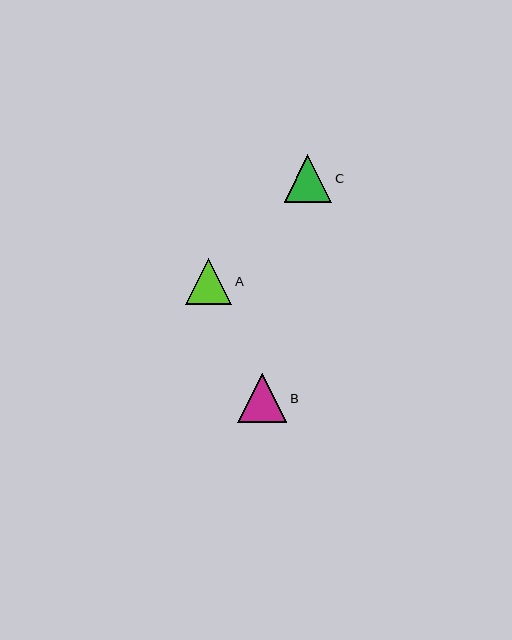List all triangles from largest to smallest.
From largest to smallest: B, C, A.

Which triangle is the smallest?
Triangle A is the smallest with a size of approximately 46 pixels.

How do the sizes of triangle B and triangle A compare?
Triangle B and triangle A are approximately the same size.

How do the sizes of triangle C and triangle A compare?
Triangle C and triangle A are approximately the same size.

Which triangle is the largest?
Triangle B is the largest with a size of approximately 50 pixels.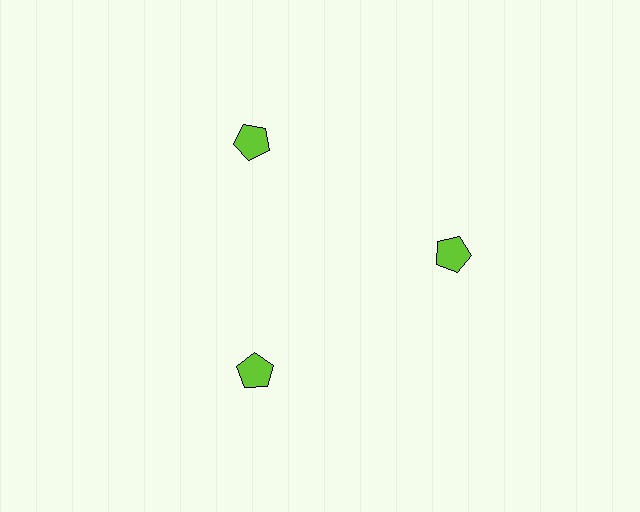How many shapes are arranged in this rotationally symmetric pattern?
There are 3 shapes, arranged in 3 groups of 1.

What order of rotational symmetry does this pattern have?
This pattern has 3-fold rotational symmetry.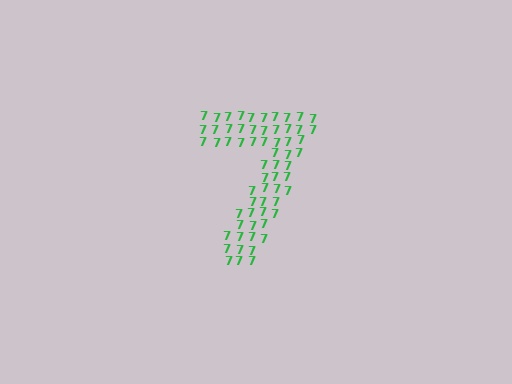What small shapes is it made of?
It is made of small digit 7's.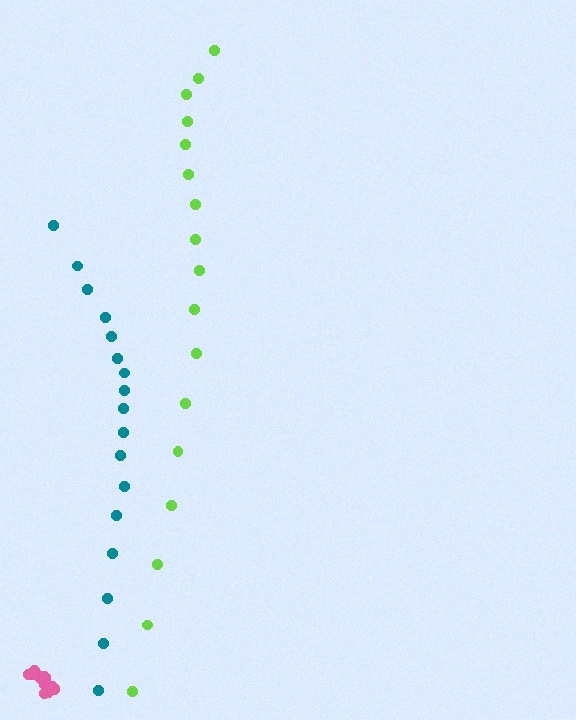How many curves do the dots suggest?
There are 3 distinct paths.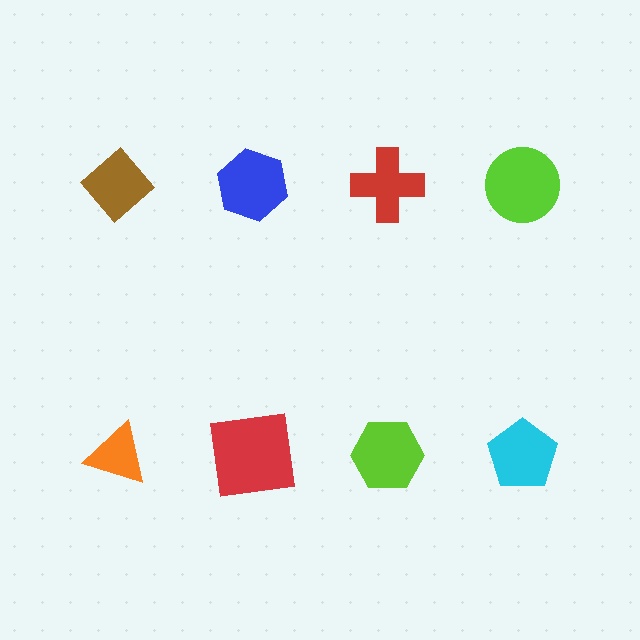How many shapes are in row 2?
4 shapes.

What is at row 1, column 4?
A lime circle.